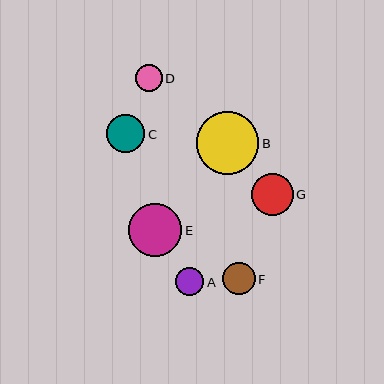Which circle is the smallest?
Circle D is the smallest with a size of approximately 27 pixels.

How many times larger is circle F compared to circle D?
Circle F is approximately 1.2 times the size of circle D.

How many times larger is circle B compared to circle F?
Circle B is approximately 1.9 times the size of circle F.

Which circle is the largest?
Circle B is the largest with a size of approximately 63 pixels.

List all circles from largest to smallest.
From largest to smallest: B, E, G, C, F, A, D.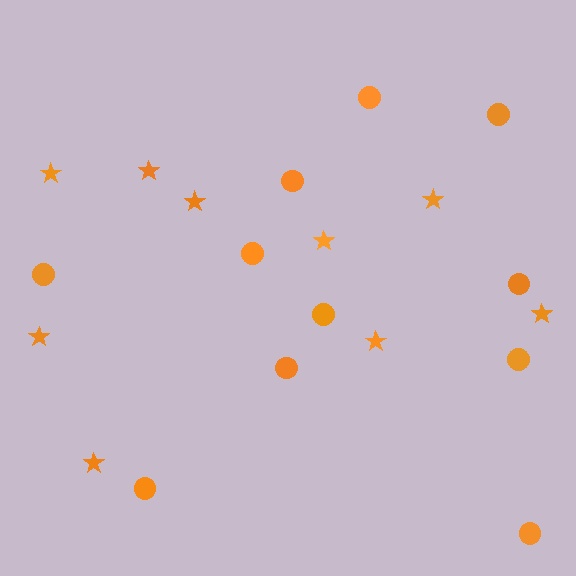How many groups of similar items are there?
There are 2 groups: one group of stars (9) and one group of circles (11).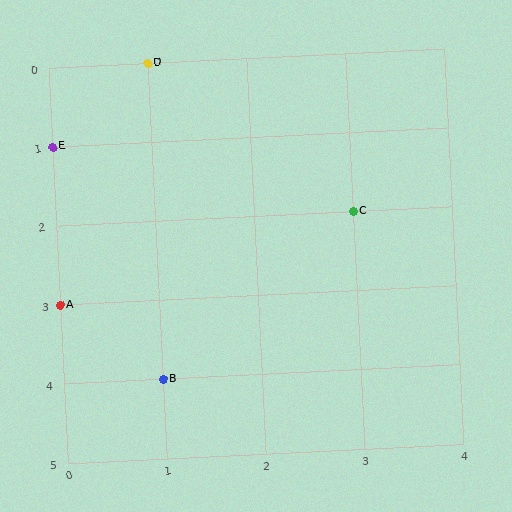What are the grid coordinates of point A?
Point A is at grid coordinates (0, 3).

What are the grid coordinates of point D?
Point D is at grid coordinates (1, 0).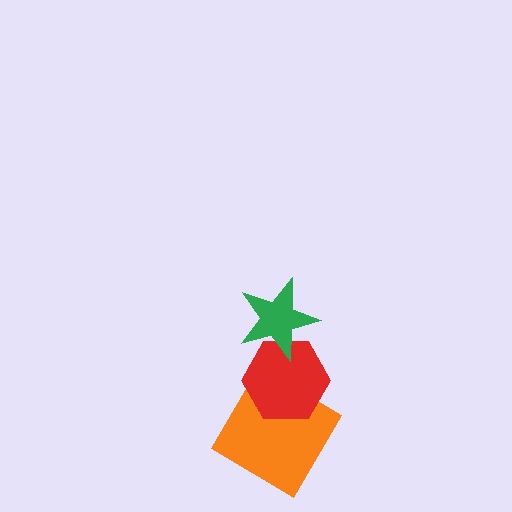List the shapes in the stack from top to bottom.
From top to bottom: the green star, the red hexagon, the orange diamond.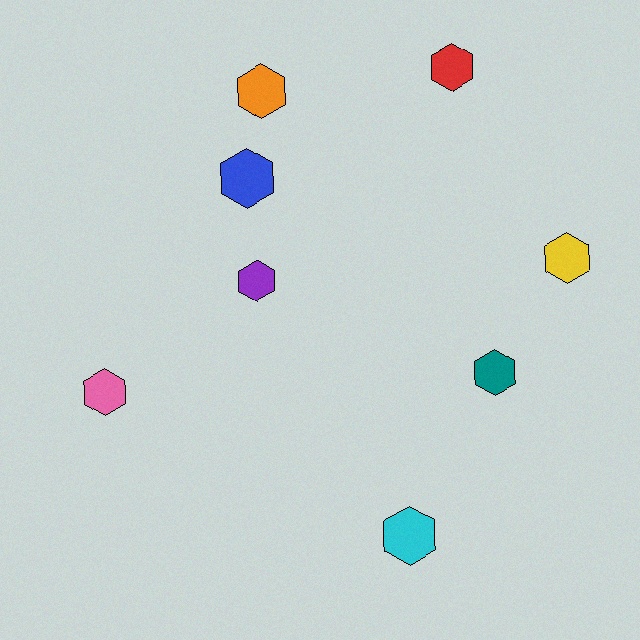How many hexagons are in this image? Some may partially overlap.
There are 8 hexagons.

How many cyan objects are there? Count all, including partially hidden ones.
There is 1 cyan object.